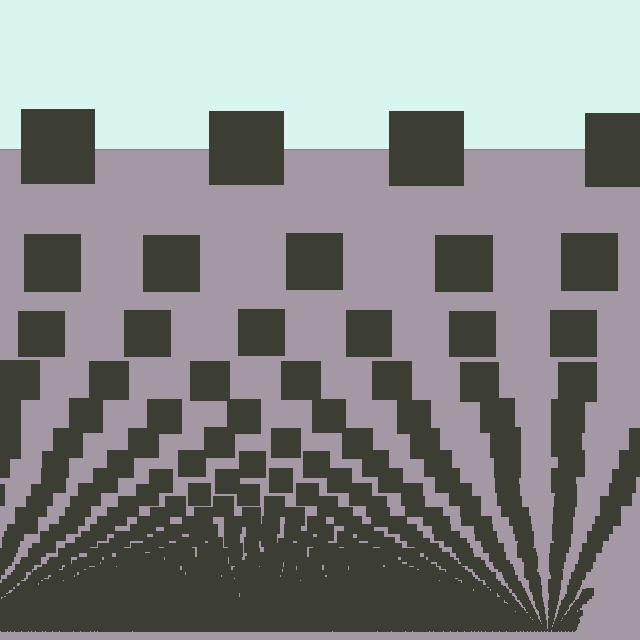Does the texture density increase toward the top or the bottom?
Density increases toward the bottom.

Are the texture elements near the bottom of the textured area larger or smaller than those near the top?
Smaller. The gradient is inverted — elements near the bottom are smaller and denser.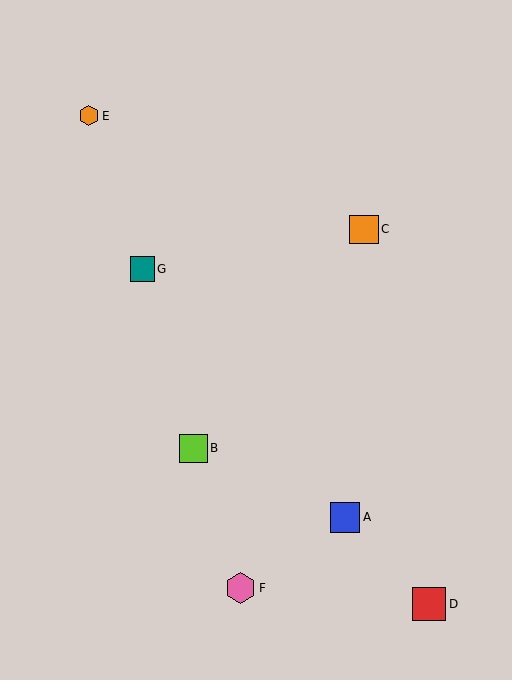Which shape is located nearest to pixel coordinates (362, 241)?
The orange square (labeled C) at (364, 229) is nearest to that location.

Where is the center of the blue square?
The center of the blue square is at (345, 517).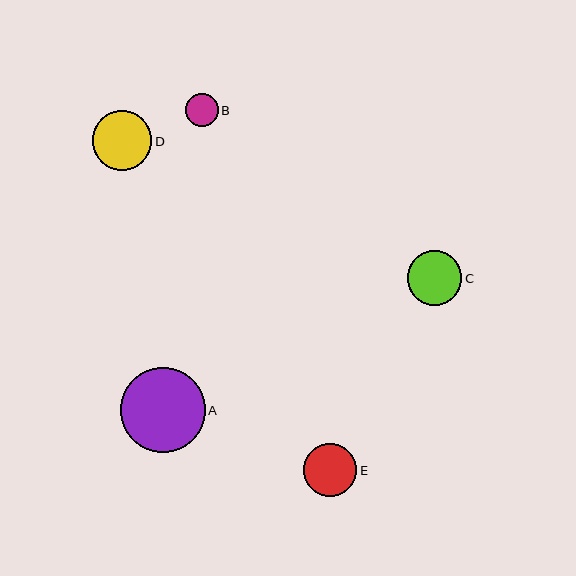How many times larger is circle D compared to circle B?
Circle D is approximately 1.8 times the size of circle B.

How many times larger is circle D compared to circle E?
Circle D is approximately 1.1 times the size of circle E.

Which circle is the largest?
Circle A is the largest with a size of approximately 85 pixels.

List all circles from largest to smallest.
From largest to smallest: A, D, C, E, B.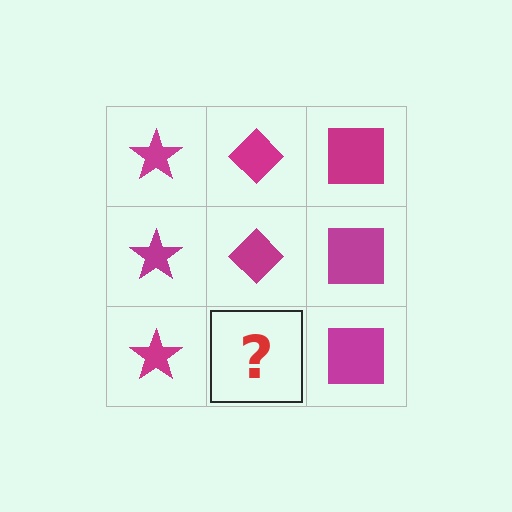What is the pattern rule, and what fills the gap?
The rule is that each column has a consistent shape. The gap should be filled with a magenta diamond.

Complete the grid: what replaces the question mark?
The question mark should be replaced with a magenta diamond.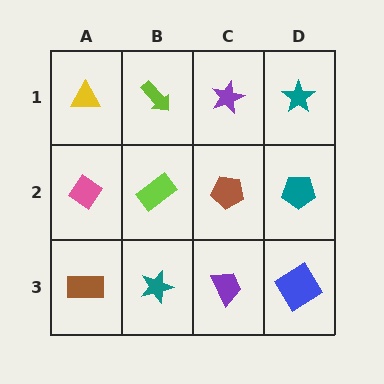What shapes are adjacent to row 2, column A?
A yellow triangle (row 1, column A), a brown rectangle (row 3, column A), a lime rectangle (row 2, column B).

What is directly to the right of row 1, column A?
A lime arrow.